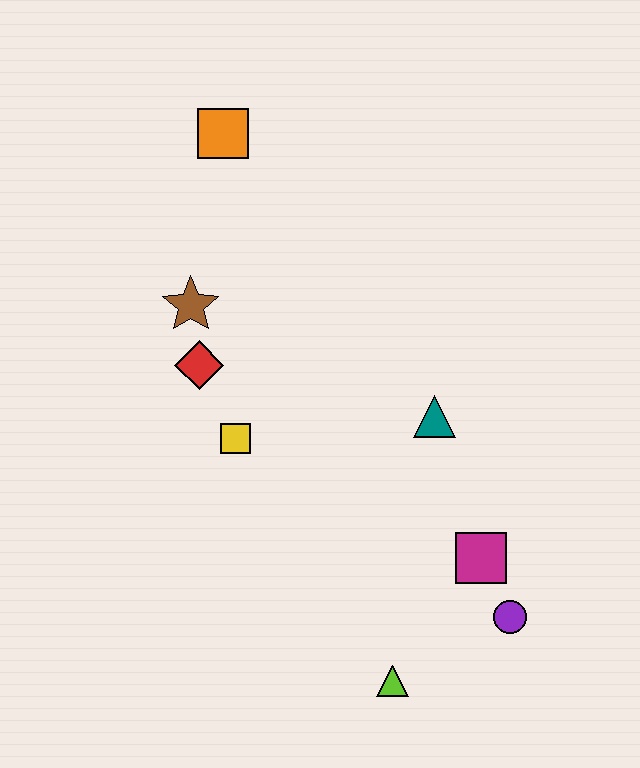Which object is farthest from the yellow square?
The purple circle is farthest from the yellow square.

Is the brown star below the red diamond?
No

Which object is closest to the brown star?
The red diamond is closest to the brown star.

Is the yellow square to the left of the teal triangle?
Yes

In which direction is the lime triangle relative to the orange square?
The lime triangle is below the orange square.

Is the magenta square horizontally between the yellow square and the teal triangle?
No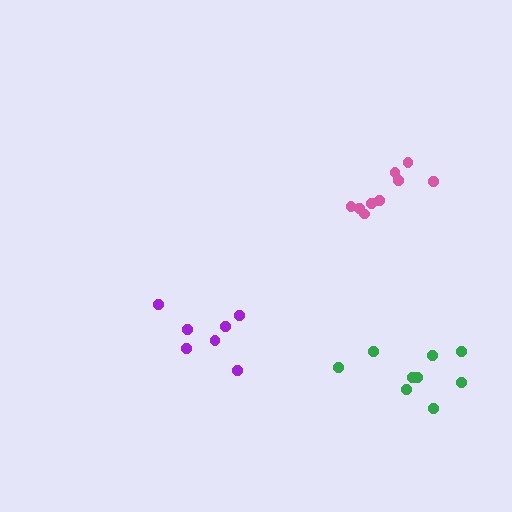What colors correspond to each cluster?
The clusters are colored: green, pink, purple.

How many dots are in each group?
Group 1: 9 dots, Group 2: 9 dots, Group 3: 7 dots (25 total).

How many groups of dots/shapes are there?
There are 3 groups.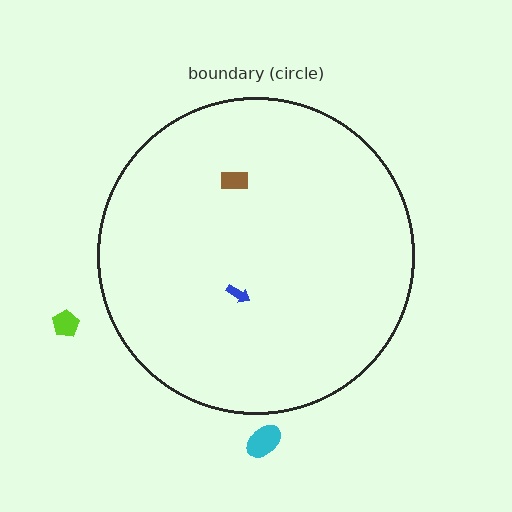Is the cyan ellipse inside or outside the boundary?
Outside.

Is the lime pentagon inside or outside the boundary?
Outside.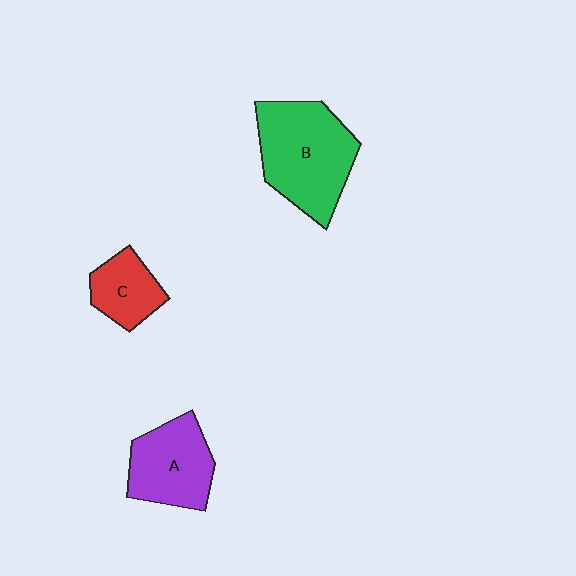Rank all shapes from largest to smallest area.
From largest to smallest: B (green), A (purple), C (red).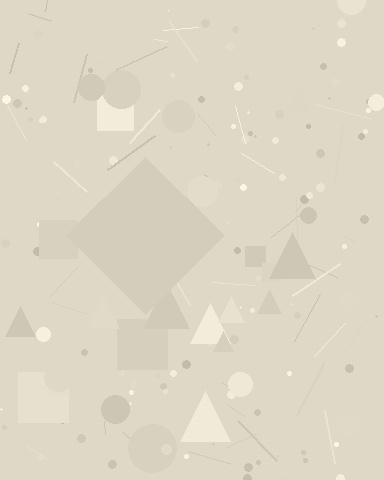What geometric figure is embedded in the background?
A diamond is embedded in the background.